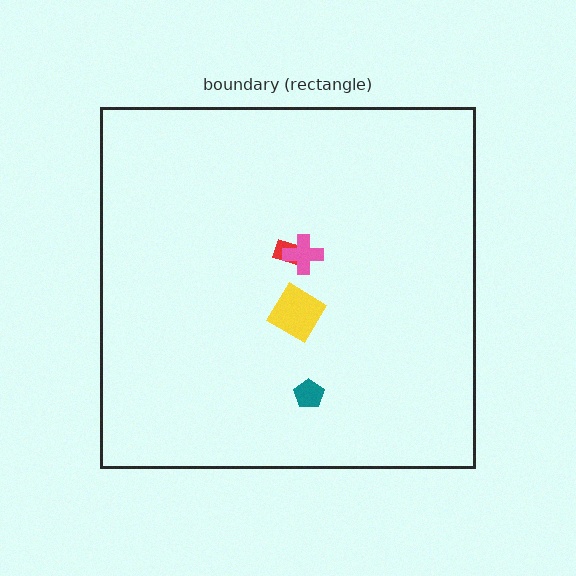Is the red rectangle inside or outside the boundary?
Inside.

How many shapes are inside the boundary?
4 inside, 0 outside.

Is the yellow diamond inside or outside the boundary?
Inside.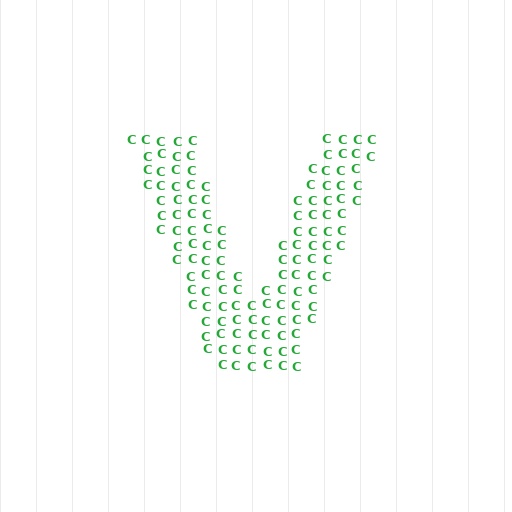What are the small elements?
The small elements are letter C's.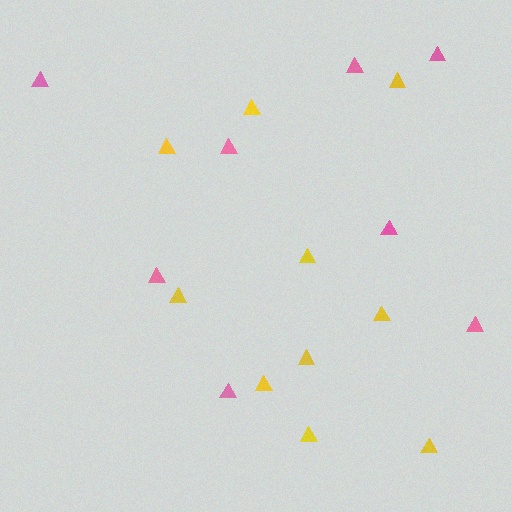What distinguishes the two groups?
There are 2 groups: one group of yellow triangles (10) and one group of pink triangles (8).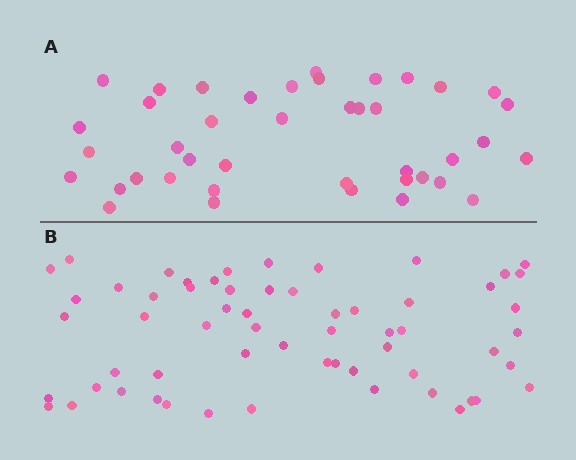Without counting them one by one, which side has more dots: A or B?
Region B (the bottom region) has more dots.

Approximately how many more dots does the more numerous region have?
Region B has approximately 20 more dots than region A.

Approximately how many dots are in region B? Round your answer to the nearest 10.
About 60 dots.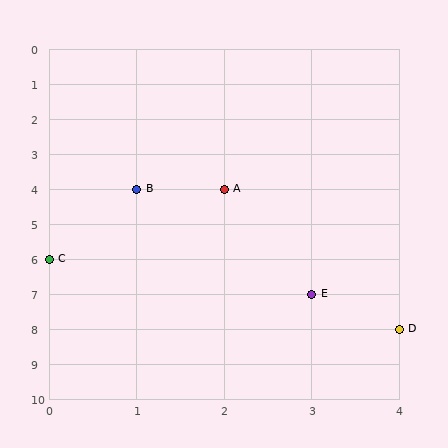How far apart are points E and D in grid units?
Points E and D are 1 column and 1 row apart (about 1.4 grid units diagonally).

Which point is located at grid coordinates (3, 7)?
Point E is at (3, 7).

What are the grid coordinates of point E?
Point E is at grid coordinates (3, 7).